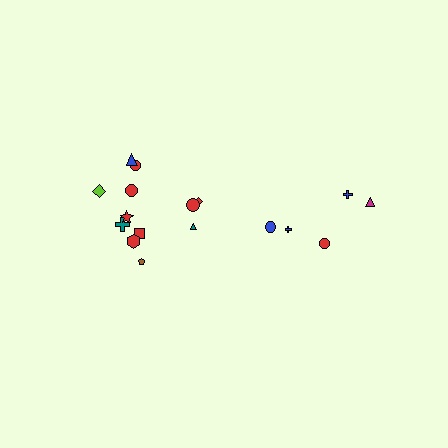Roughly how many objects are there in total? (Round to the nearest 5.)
Roughly 15 objects in total.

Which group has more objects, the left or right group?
The left group.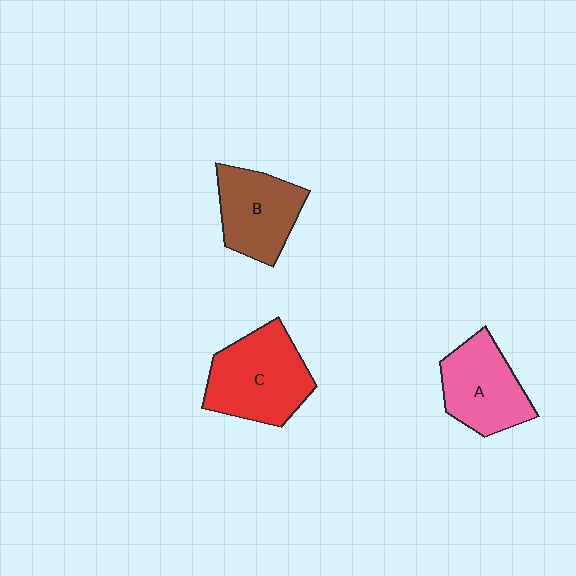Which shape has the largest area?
Shape C (red).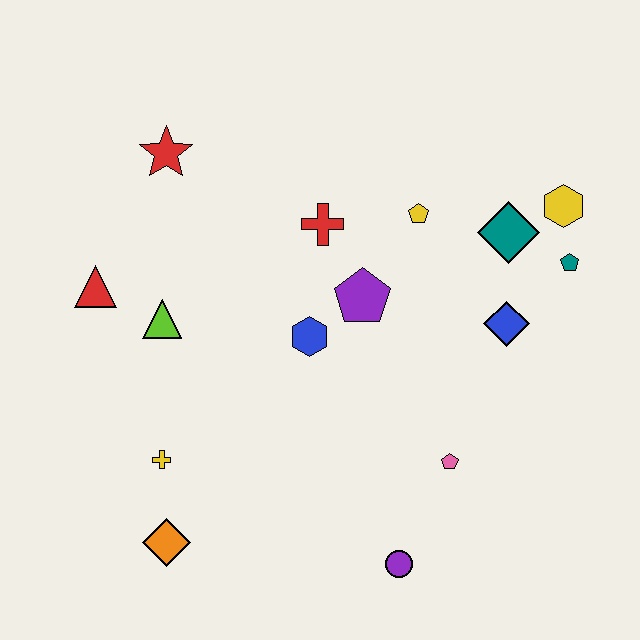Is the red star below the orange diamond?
No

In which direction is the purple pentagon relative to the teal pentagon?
The purple pentagon is to the left of the teal pentagon.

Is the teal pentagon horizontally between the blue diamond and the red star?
No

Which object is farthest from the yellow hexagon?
The orange diamond is farthest from the yellow hexagon.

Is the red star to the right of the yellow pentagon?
No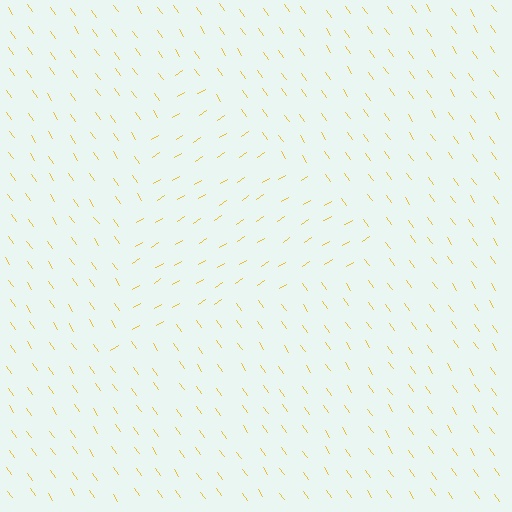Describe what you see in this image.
The image is filled with small yellow line segments. A triangle region in the image has lines oriented differently from the surrounding lines, creating a visible texture boundary.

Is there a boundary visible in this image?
Yes, there is a texture boundary formed by a change in line orientation.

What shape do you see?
I see a triangle.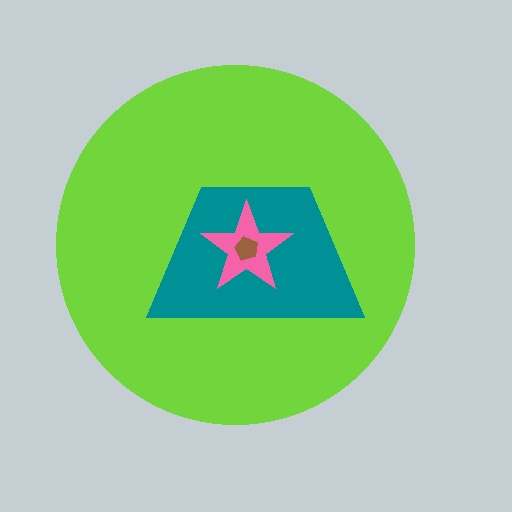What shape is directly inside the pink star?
The brown pentagon.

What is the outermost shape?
The lime circle.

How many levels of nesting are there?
4.